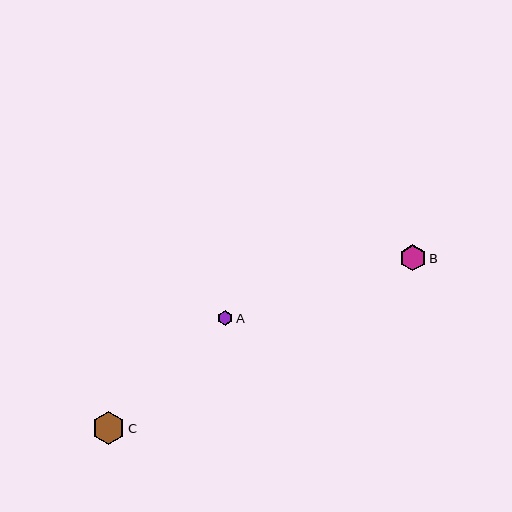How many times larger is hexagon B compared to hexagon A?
Hexagon B is approximately 1.7 times the size of hexagon A.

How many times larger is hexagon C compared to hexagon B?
Hexagon C is approximately 1.2 times the size of hexagon B.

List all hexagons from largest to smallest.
From largest to smallest: C, B, A.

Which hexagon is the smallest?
Hexagon A is the smallest with a size of approximately 15 pixels.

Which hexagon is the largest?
Hexagon C is the largest with a size of approximately 32 pixels.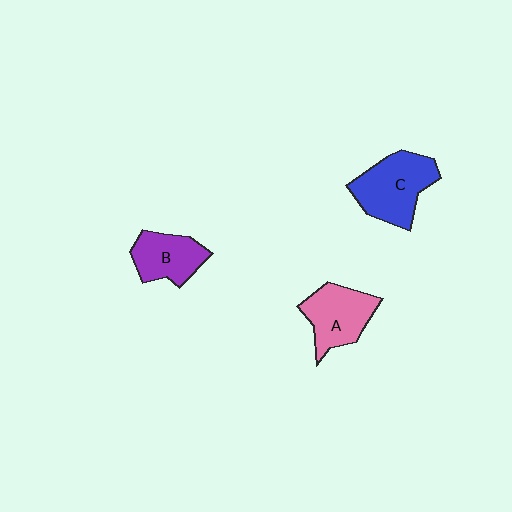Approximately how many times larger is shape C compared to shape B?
Approximately 1.4 times.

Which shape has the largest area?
Shape C (blue).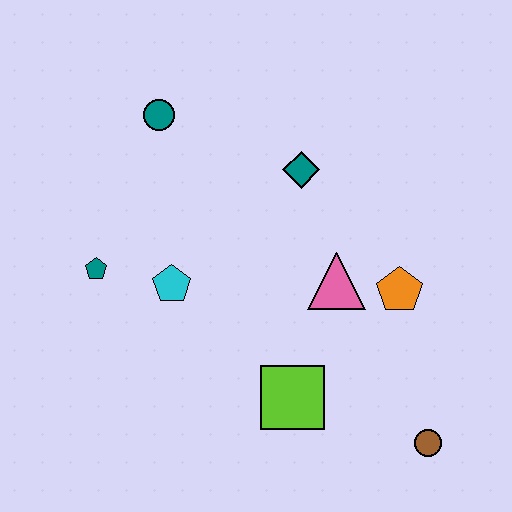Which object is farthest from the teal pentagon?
The brown circle is farthest from the teal pentagon.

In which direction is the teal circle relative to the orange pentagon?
The teal circle is to the left of the orange pentagon.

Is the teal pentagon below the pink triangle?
No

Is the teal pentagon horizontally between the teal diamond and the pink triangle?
No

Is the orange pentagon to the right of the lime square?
Yes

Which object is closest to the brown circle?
The lime square is closest to the brown circle.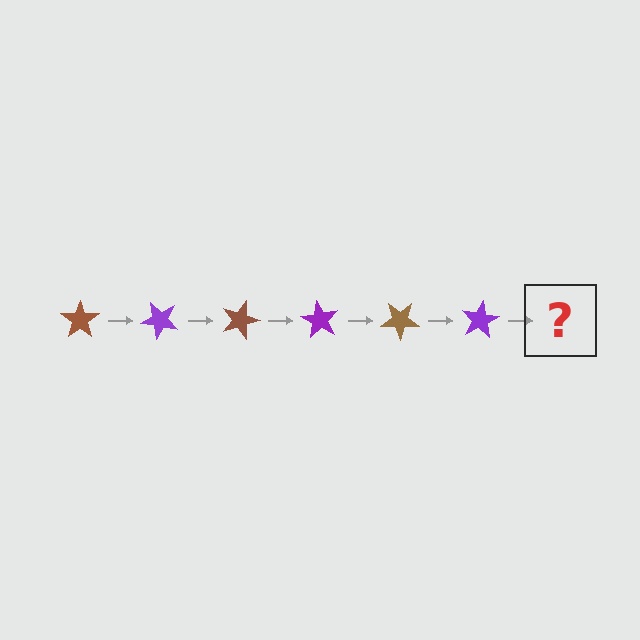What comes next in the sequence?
The next element should be a brown star, rotated 270 degrees from the start.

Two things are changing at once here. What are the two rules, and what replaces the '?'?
The two rules are that it rotates 45 degrees each step and the color cycles through brown and purple. The '?' should be a brown star, rotated 270 degrees from the start.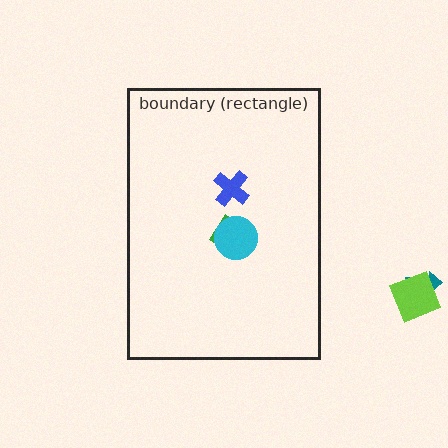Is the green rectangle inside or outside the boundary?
Inside.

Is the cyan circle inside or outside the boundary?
Inside.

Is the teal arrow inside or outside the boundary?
Outside.